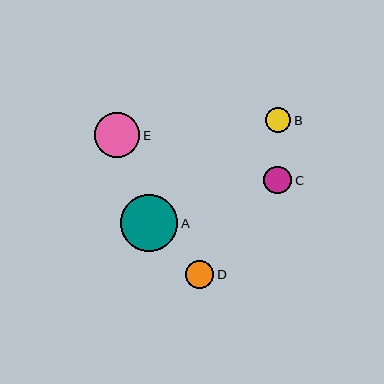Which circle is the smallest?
Circle B is the smallest with a size of approximately 25 pixels.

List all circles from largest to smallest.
From largest to smallest: A, E, D, C, B.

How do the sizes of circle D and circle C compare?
Circle D and circle C are approximately the same size.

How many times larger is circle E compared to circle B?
Circle E is approximately 1.8 times the size of circle B.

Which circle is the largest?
Circle A is the largest with a size of approximately 57 pixels.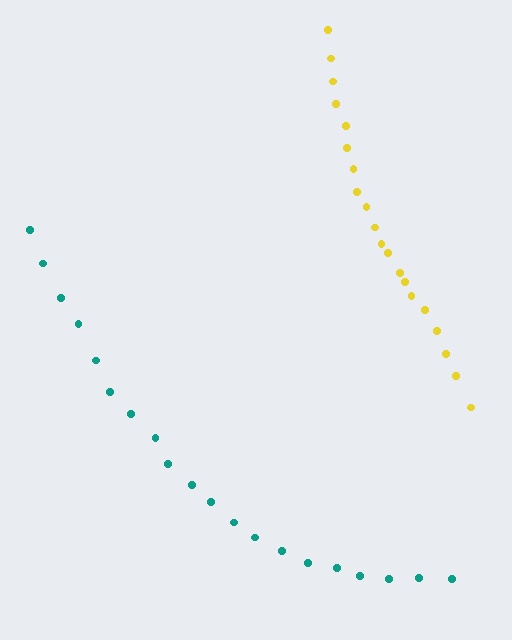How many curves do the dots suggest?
There are 2 distinct paths.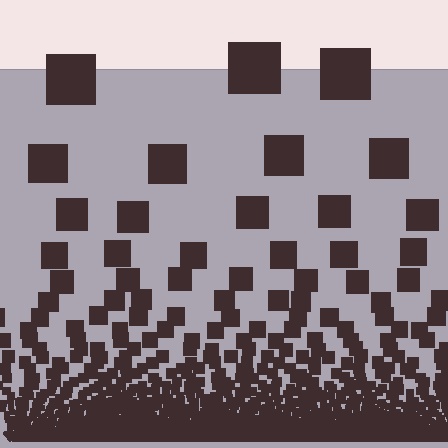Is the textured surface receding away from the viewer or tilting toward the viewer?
The surface appears to tilt toward the viewer. Texture elements get larger and sparser toward the top.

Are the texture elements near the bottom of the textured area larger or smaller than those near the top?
Smaller. The gradient is inverted — elements near the bottom are smaller and denser.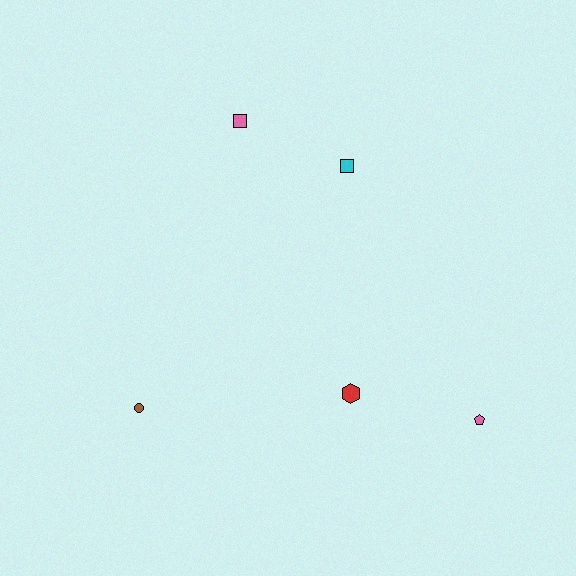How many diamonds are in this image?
There are no diamonds.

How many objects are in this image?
There are 5 objects.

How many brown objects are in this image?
There is 1 brown object.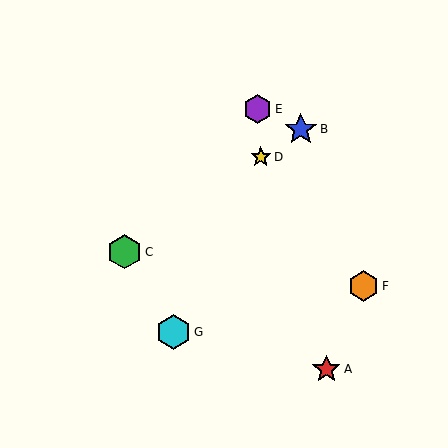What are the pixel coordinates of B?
Object B is at (301, 129).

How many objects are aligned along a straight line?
3 objects (B, C, D) are aligned along a straight line.